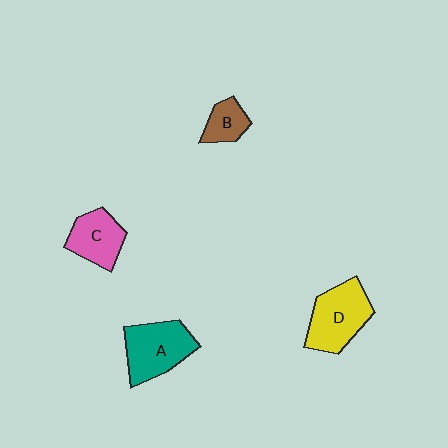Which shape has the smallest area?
Shape B (brown).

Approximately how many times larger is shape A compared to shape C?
Approximately 1.4 times.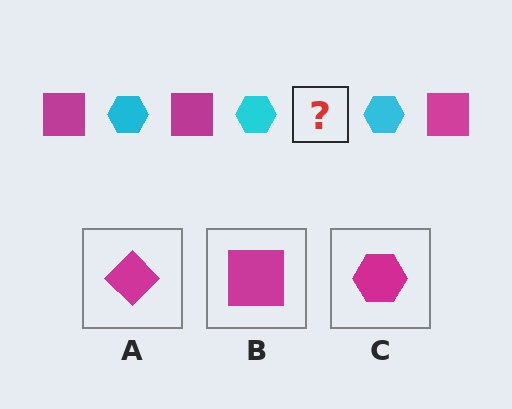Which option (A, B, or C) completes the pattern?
B.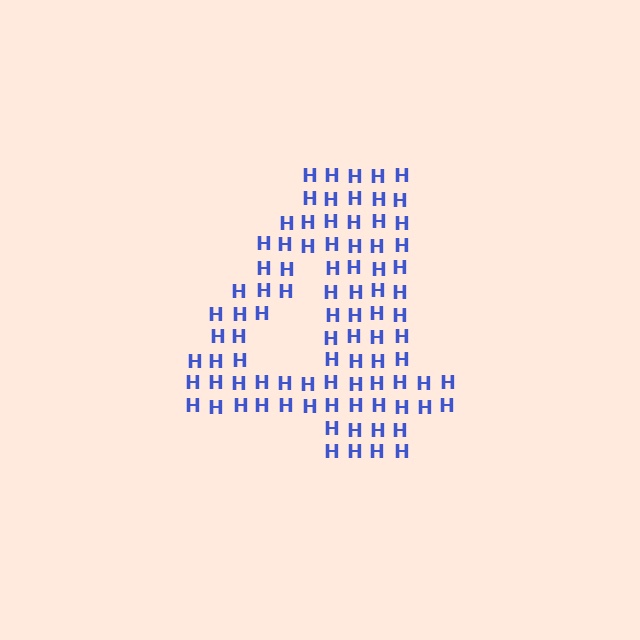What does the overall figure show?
The overall figure shows the digit 4.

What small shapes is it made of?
It is made of small letter H's.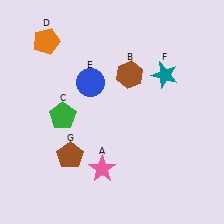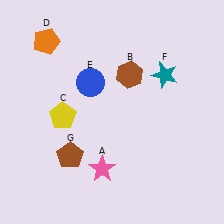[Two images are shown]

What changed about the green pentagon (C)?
In Image 1, C is green. In Image 2, it changed to yellow.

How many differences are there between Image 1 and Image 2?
There is 1 difference between the two images.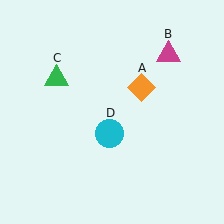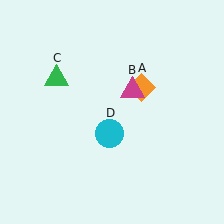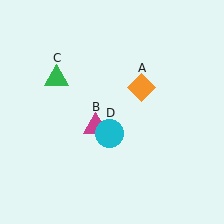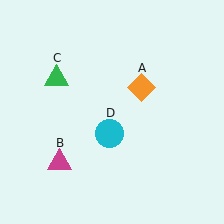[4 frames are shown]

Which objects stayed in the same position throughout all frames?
Orange diamond (object A) and green triangle (object C) and cyan circle (object D) remained stationary.